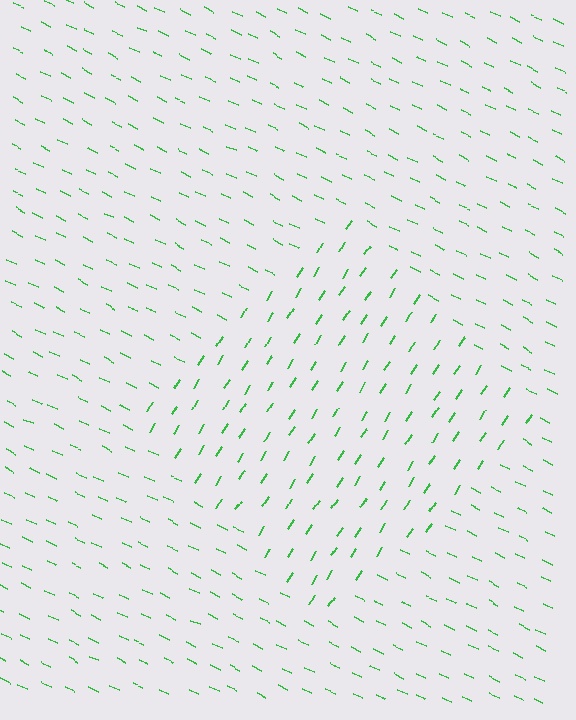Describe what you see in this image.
The image is filled with small green line segments. A diamond region in the image has lines oriented differently from the surrounding lines, creating a visible texture boundary.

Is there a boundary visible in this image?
Yes, there is a texture boundary formed by a change in line orientation.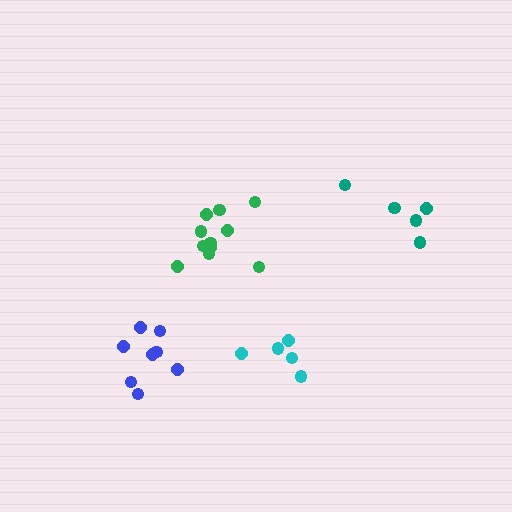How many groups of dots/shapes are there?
There are 4 groups.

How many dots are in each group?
Group 1: 5 dots, Group 2: 11 dots, Group 3: 5 dots, Group 4: 8 dots (29 total).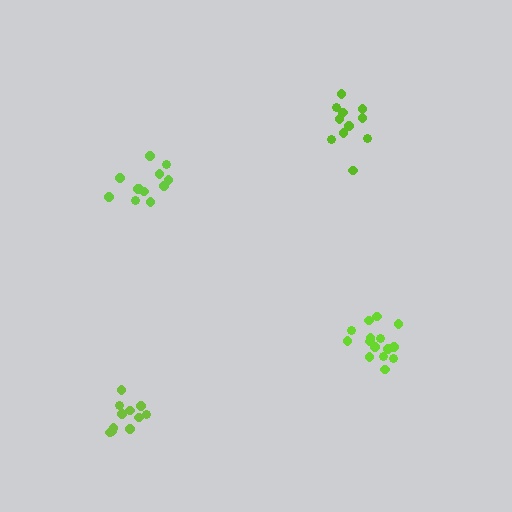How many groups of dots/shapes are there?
There are 4 groups.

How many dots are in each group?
Group 1: 11 dots, Group 2: 11 dots, Group 3: 15 dots, Group 4: 12 dots (49 total).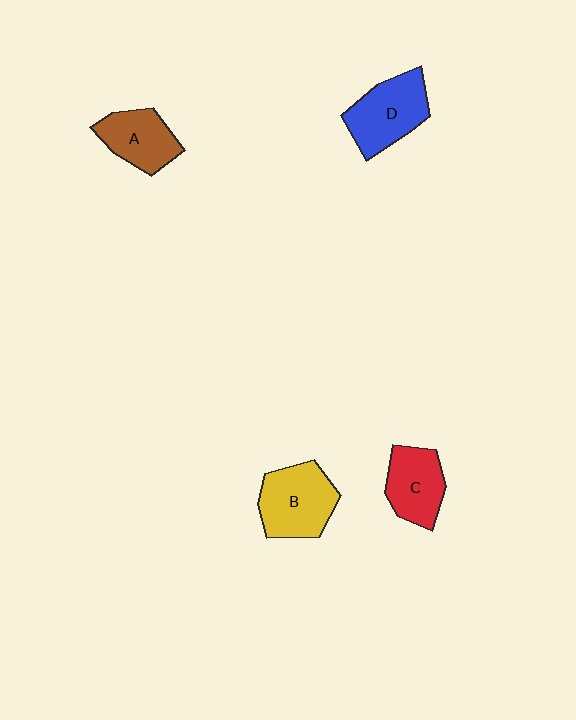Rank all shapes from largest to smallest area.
From largest to smallest: B (yellow), D (blue), C (red), A (brown).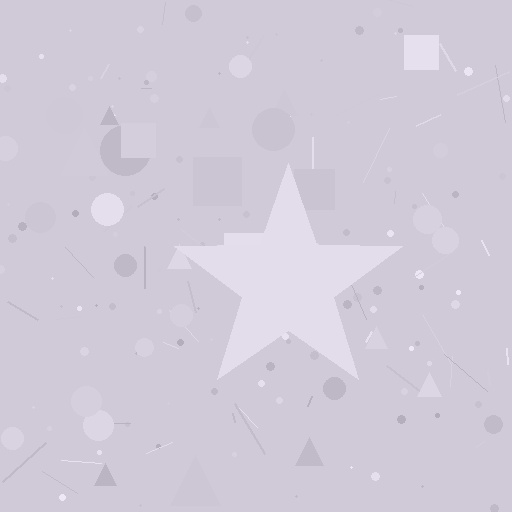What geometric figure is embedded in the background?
A star is embedded in the background.